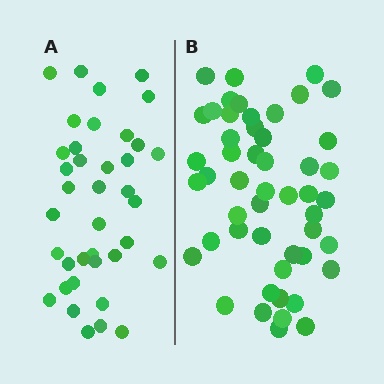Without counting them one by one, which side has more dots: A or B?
Region B (the right region) has more dots.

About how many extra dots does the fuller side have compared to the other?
Region B has roughly 12 or so more dots than region A.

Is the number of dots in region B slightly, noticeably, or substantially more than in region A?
Region B has noticeably more, but not dramatically so. The ratio is roughly 1.3 to 1.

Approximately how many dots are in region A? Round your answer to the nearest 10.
About 40 dots. (The exact count is 38, which rounds to 40.)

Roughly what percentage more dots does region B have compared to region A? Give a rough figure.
About 30% more.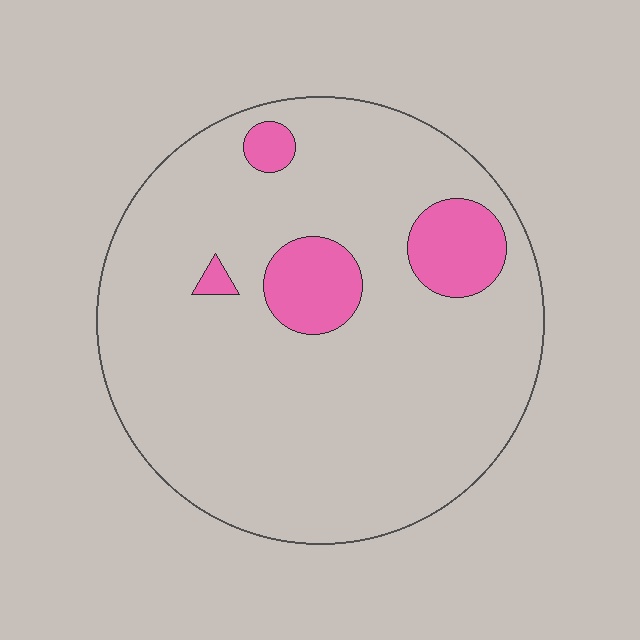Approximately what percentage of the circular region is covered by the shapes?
Approximately 10%.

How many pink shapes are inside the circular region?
4.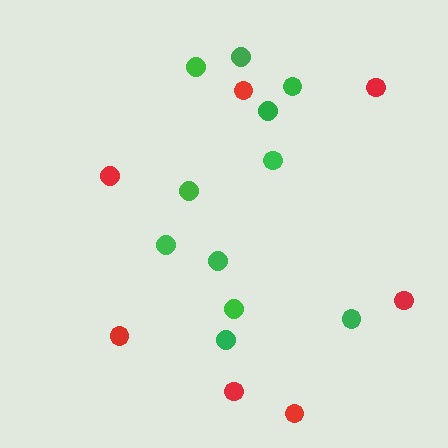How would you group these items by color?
There are 2 groups: one group of green circles (11) and one group of red circles (7).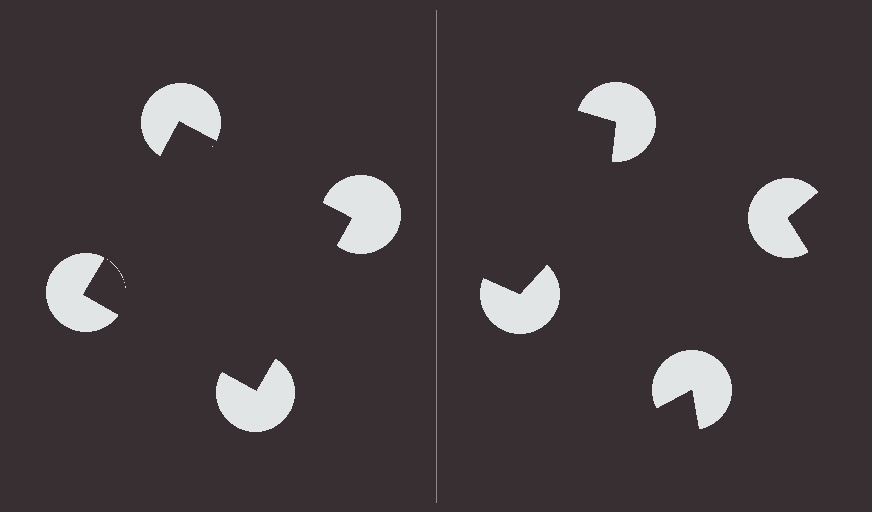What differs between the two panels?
The pac-man discs are positioned identically on both sides; only the wedge orientations differ. On the left they align to a square; on the right they are misaligned.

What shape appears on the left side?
An illusory square.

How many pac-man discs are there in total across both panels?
8 — 4 on each side.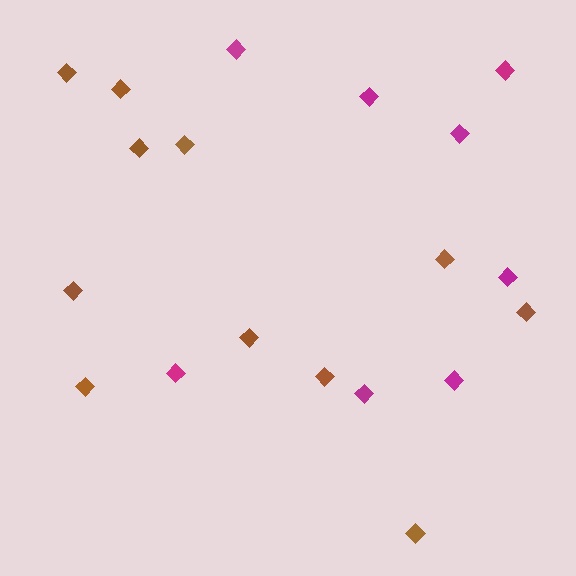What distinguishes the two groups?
There are 2 groups: one group of magenta diamonds (8) and one group of brown diamonds (11).